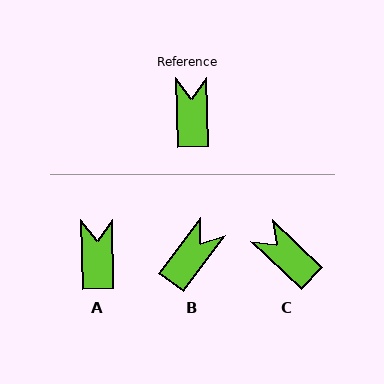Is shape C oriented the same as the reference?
No, it is off by about 45 degrees.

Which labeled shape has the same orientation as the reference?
A.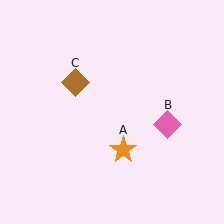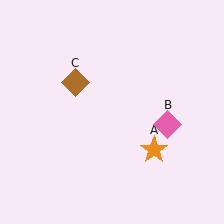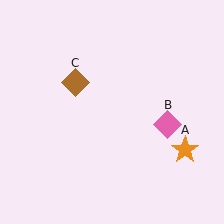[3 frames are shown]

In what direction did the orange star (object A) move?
The orange star (object A) moved right.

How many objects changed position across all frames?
1 object changed position: orange star (object A).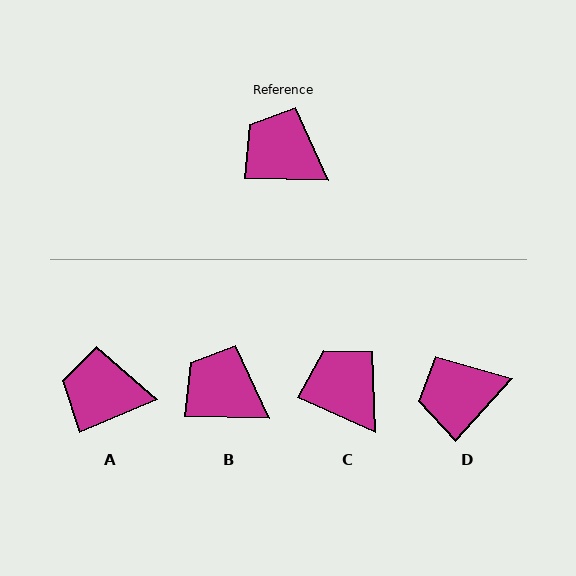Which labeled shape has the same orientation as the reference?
B.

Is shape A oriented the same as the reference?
No, it is off by about 24 degrees.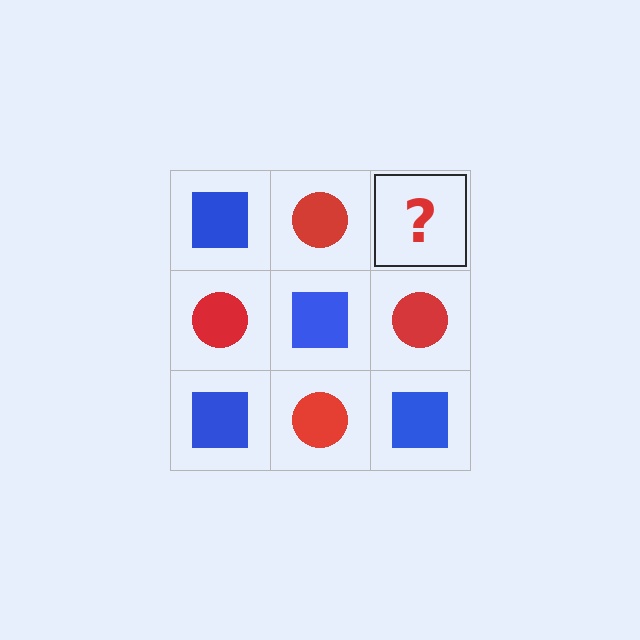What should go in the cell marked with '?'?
The missing cell should contain a blue square.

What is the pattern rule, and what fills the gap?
The rule is that it alternates blue square and red circle in a checkerboard pattern. The gap should be filled with a blue square.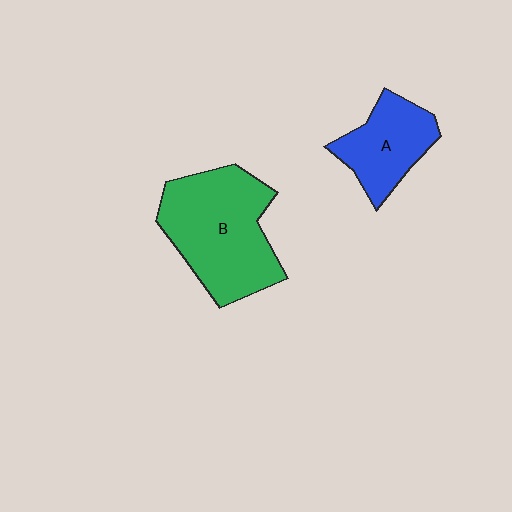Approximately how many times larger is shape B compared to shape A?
Approximately 1.8 times.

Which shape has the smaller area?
Shape A (blue).